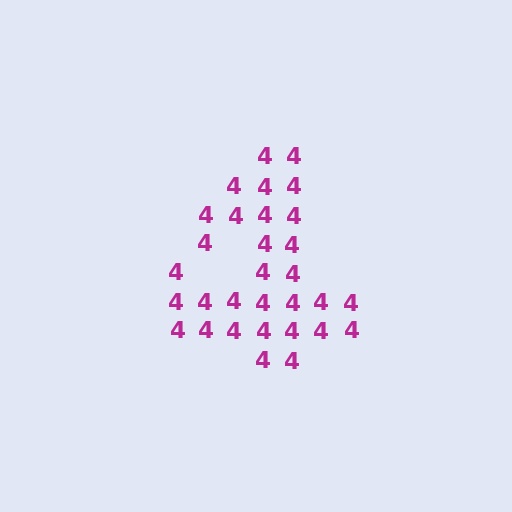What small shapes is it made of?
It is made of small digit 4's.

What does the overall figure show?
The overall figure shows the digit 4.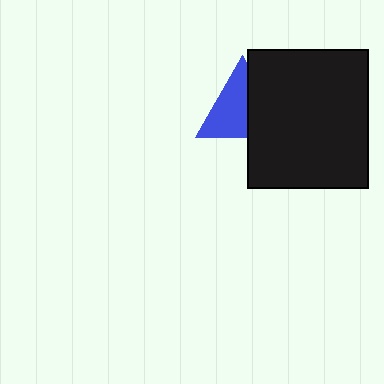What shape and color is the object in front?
The object in front is a black rectangle.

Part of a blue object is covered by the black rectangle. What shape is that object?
It is a triangle.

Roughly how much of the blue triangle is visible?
About half of it is visible (roughly 60%).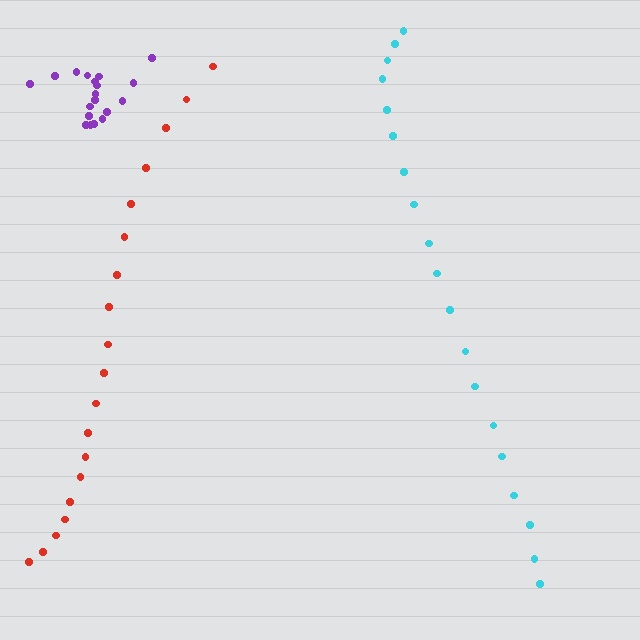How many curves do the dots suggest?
There are 3 distinct paths.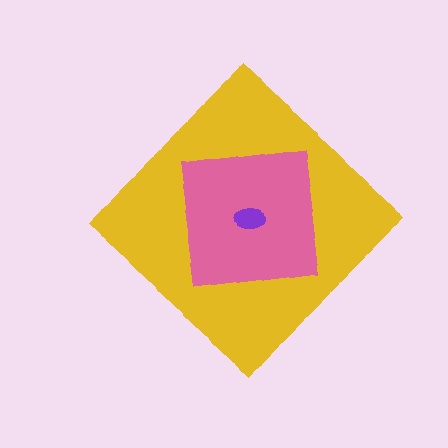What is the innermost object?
The purple ellipse.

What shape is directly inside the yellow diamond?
The pink square.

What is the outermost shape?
The yellow diamond.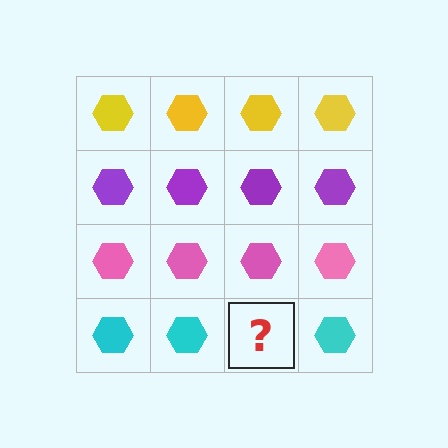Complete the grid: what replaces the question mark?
The question mark should be replaced with a cyan hexagon.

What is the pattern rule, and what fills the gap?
The rule is that each row has a consistent color. The gap should be filled with a cyan hexagon.